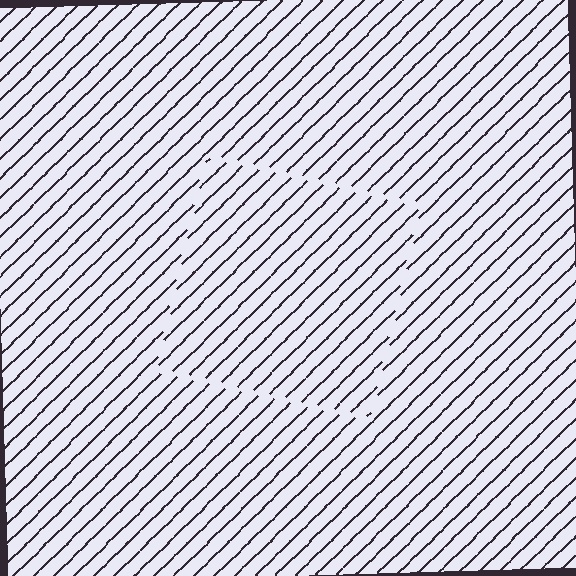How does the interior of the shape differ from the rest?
The interior of the shape contains the same grating, shifted by half a period — the contour is defined by the phase discontinuity where line-ends from the inner and outer gratings abut.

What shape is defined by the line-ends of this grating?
An illusory square. The interior of the shape contains the same grating, shifted by half a period — the contour is defined by the phase discontinuity where line-ends from the inner and outer gratings abut.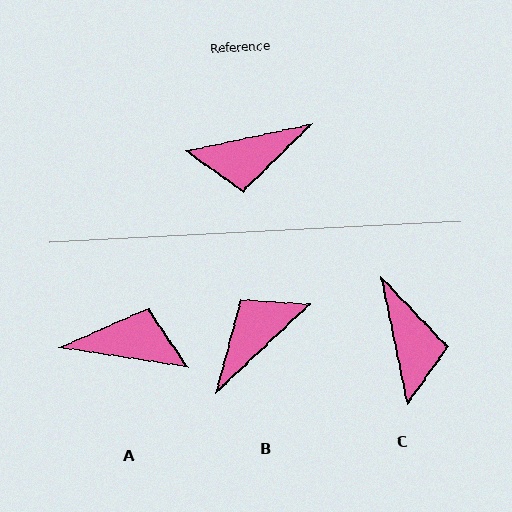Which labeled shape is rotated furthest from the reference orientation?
A, about 159 degrees away.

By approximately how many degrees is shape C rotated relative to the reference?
Approximately 89 degrees counter-clockwise.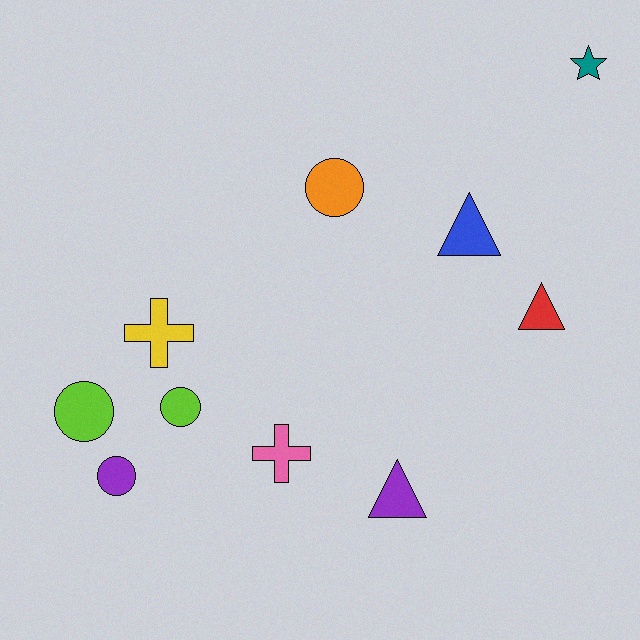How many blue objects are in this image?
There is 1 blue object.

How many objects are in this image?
There are 10 objects.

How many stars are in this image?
There is 1 star.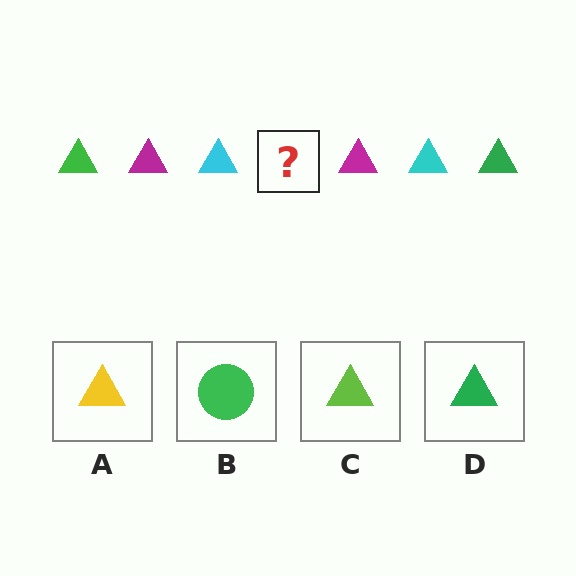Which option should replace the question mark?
Option D.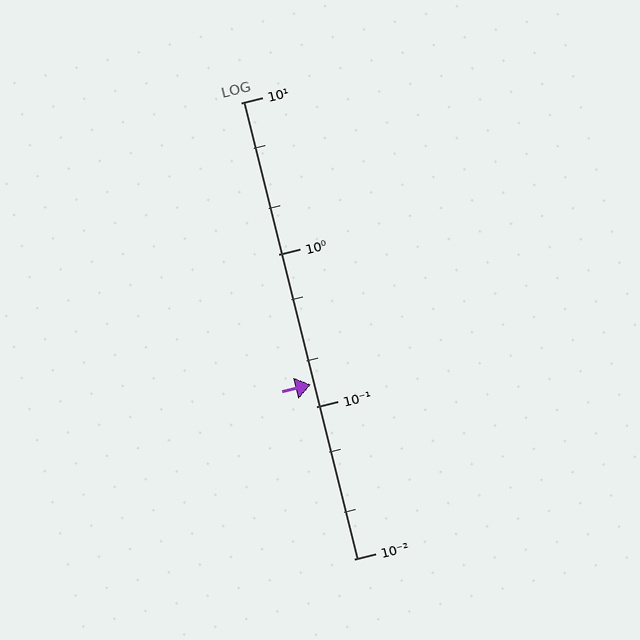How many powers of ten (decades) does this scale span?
The scale spans 3 decades, from 0.01 to 10.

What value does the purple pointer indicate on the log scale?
The pointer indicates approximately 0.14.